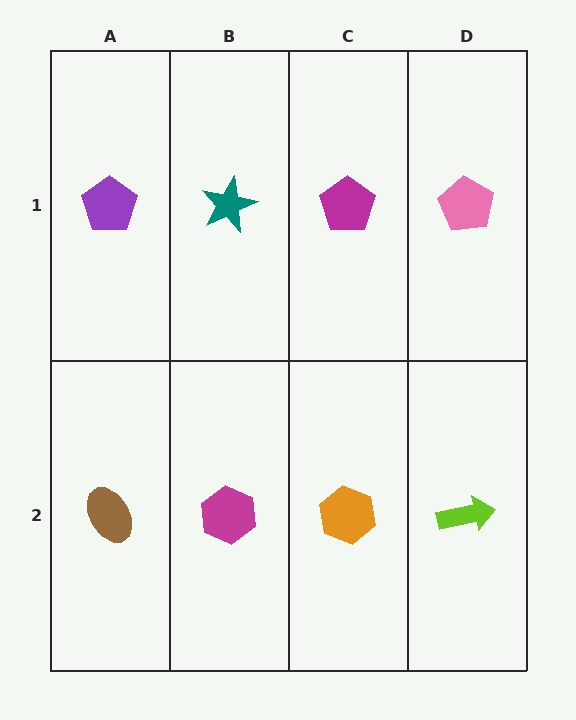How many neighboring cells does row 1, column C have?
3.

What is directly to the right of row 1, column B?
A magenta pentagon.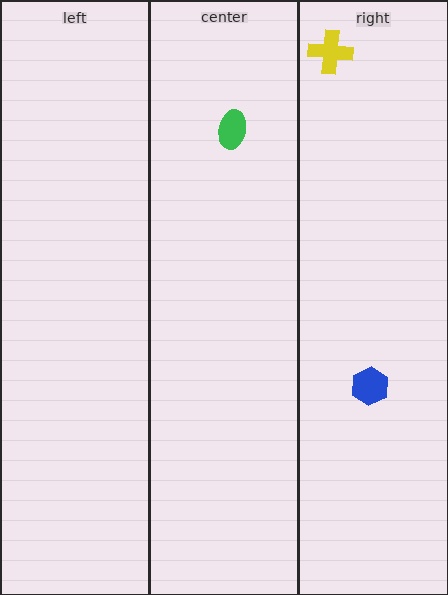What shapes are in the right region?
The blue hexagon, the yellow cross.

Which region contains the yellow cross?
The right region.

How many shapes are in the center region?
1.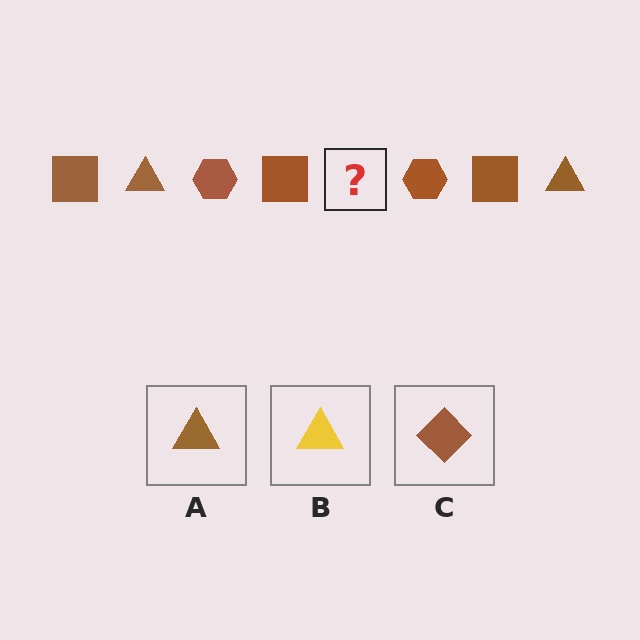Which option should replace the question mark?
Option A.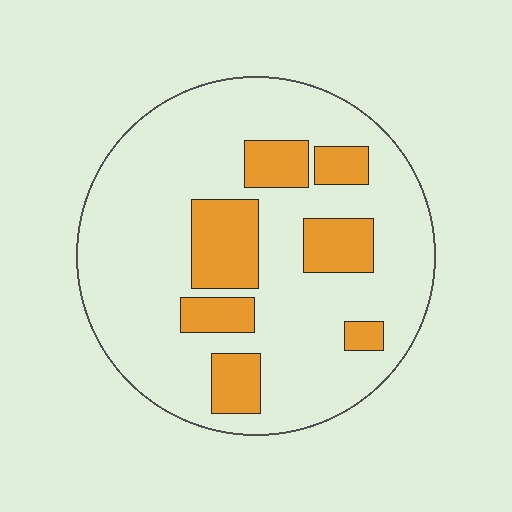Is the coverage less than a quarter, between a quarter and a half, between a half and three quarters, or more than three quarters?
Less than a quarter.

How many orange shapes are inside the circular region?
7.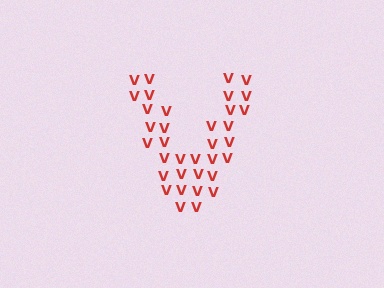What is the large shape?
The large shape is the letter V.